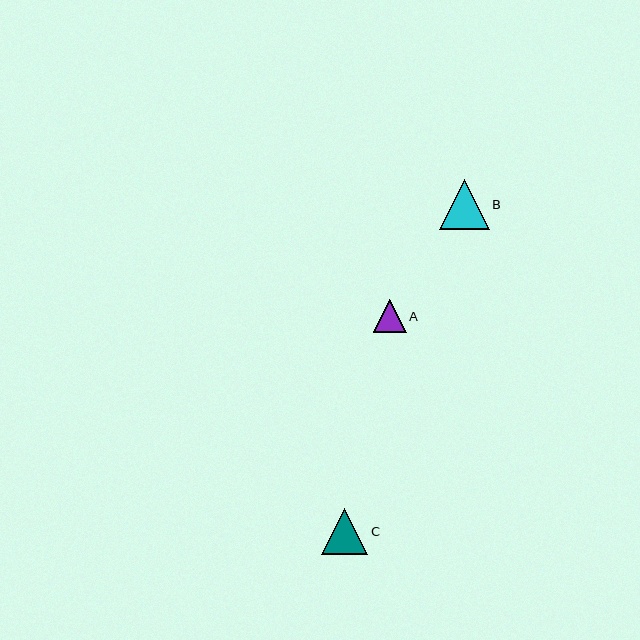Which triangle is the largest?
Triangle B is the largest with a size of approximately 50 pixels.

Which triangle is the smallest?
Triangle A is the smallest with a size of approximately 33 pixels.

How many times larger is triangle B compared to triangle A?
Triangle B is approximately 1.5 times the size of triangle A.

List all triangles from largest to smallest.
From largest to smallest: B, C, A.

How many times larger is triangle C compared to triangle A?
Triangle C is approximately 1.4 times the size of triangle A.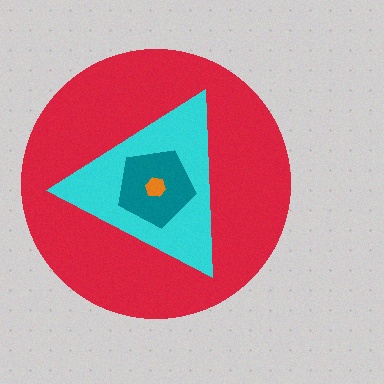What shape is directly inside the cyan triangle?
The teal pentagon.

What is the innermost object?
The orange hexagon.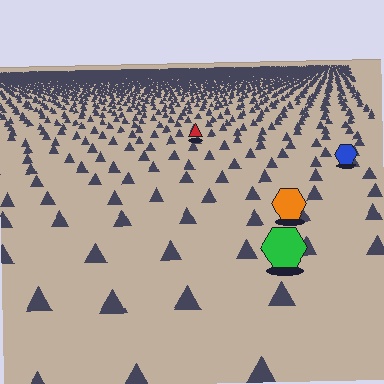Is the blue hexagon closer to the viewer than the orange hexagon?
No. The orange hexagon is closer — you can tell from the texture gradient: the ground texture is coarser near it.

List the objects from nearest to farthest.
From nearest to farthest: the green hexagon, the orange hexagon, the blue hexagon, the red triangle.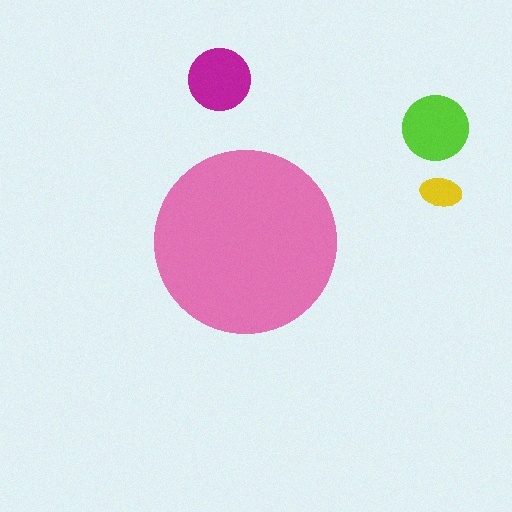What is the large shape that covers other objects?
A pink circle.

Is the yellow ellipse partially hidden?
No, the yellow ellipse is fully visible.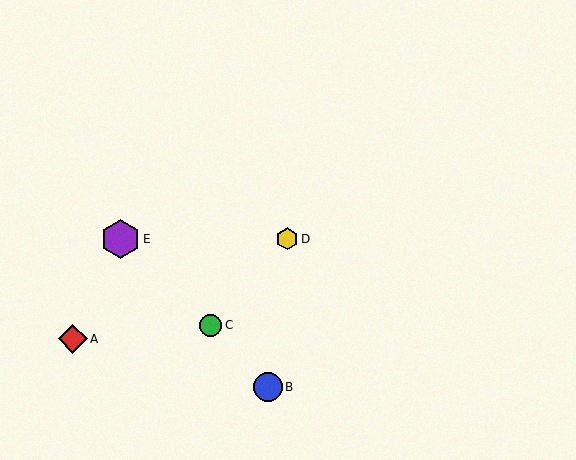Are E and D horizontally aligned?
Yes, both are at y≈239.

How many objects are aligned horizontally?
2 objects (D, E) are aligned horizontally.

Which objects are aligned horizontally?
Objects D, E are aligned horizontally.